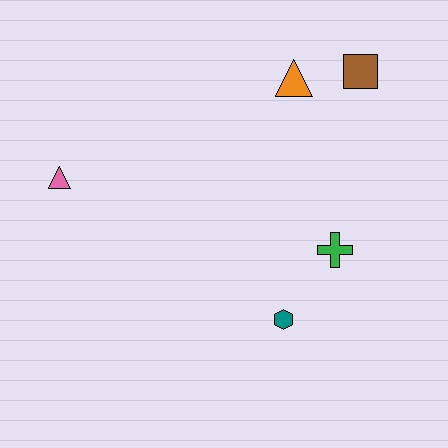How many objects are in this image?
There are 5 objects.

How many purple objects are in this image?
There are no purple objects.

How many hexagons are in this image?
There is 1 hexagon.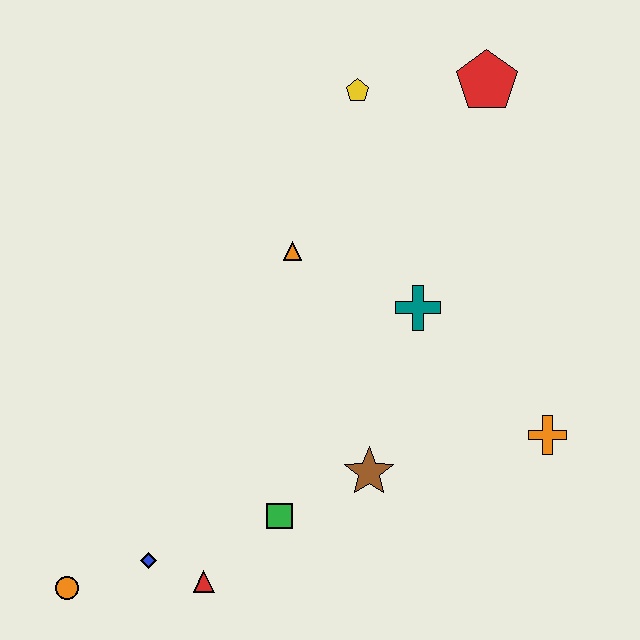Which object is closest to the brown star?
The green square is closest to the brown star.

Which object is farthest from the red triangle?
The red pentagon is farthest from the red triangle.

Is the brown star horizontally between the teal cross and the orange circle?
Yes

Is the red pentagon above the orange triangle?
Yes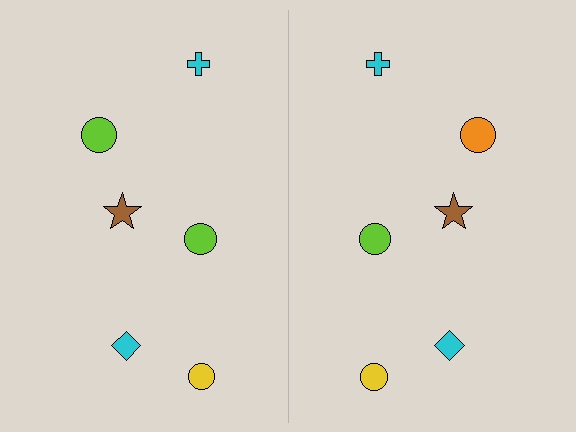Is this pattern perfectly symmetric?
No, the pattern is not perfectly symmetric. The orange circle on the right side breaks the symmetry — its mirror counterpart is lime.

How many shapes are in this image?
There are 12 shapes in this image.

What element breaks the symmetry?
The orange circle on the right side breaks the symmetry — its mirror counterpart is lime.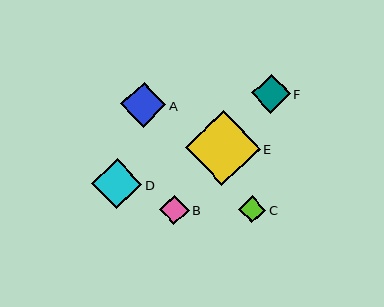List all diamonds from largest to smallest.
From largest to smallest: E, D, A, F, B, C.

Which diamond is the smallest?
Diamond C is the smallest with a size of approximately 27 pixels.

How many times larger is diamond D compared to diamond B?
Diamond D is approximately 1.7 times the size of diamond B.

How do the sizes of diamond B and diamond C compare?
Diamond B and diamond C are approximately the same size.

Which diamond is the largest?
Diamond E is the largest with a size of approximately 75 pixels.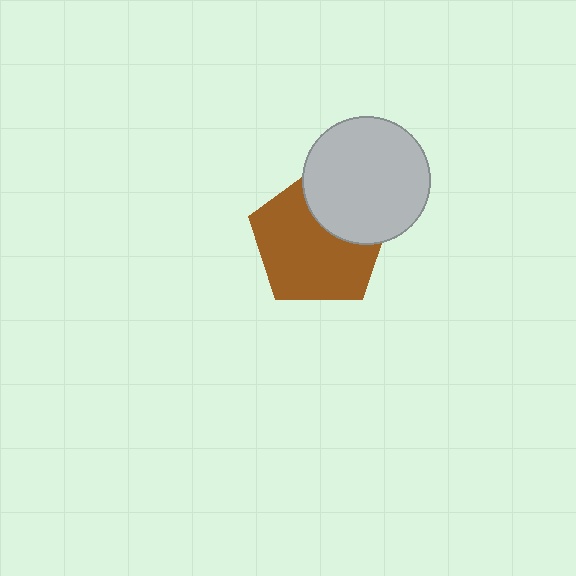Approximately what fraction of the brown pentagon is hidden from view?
Roughly 31% of the brown pentagon is hidden behind the light gray circle.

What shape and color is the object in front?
The object in front is a light gray circle.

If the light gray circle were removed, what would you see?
You would see the complete brown pentagon.